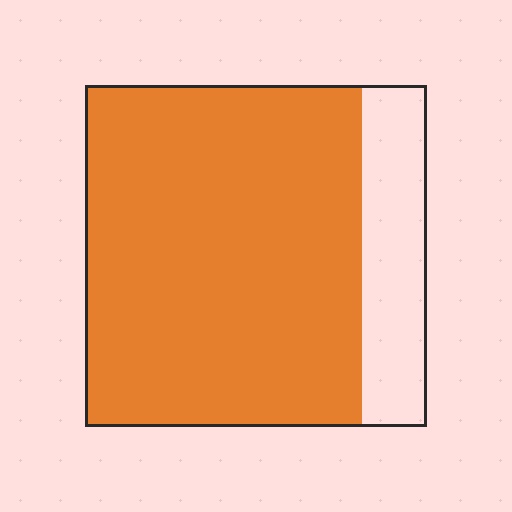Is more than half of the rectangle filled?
Yes.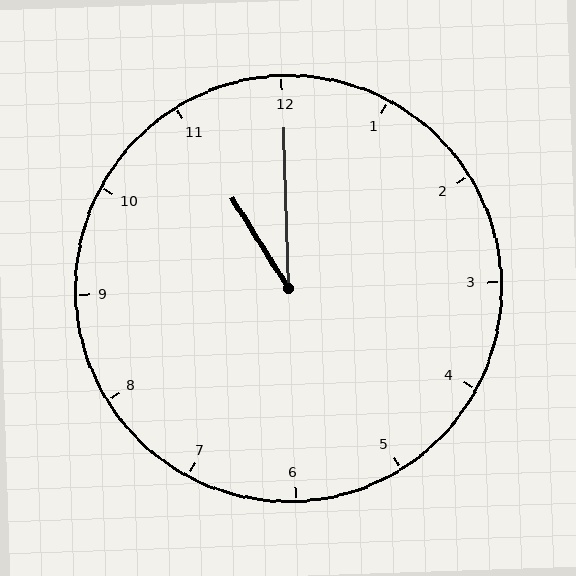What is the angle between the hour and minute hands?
Approximately 30 degrees.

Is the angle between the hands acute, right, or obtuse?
It is acute.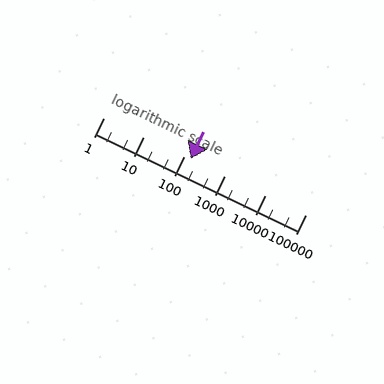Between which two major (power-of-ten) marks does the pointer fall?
The pointer is between 100 and 1000.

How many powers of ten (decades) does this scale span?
The scale spans 5 decades, from 1 to 100000.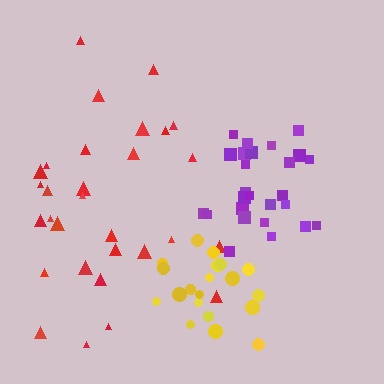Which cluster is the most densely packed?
Yellow.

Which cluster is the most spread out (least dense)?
Red.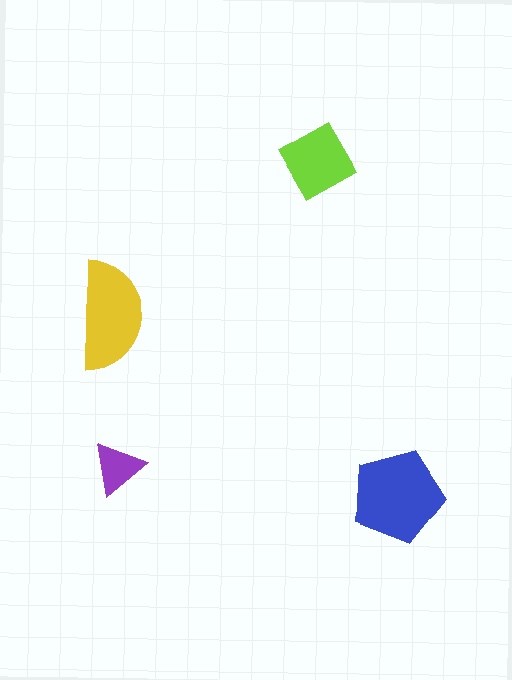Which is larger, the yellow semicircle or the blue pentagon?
The blue pentagon.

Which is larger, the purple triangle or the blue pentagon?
The blue pentagon.